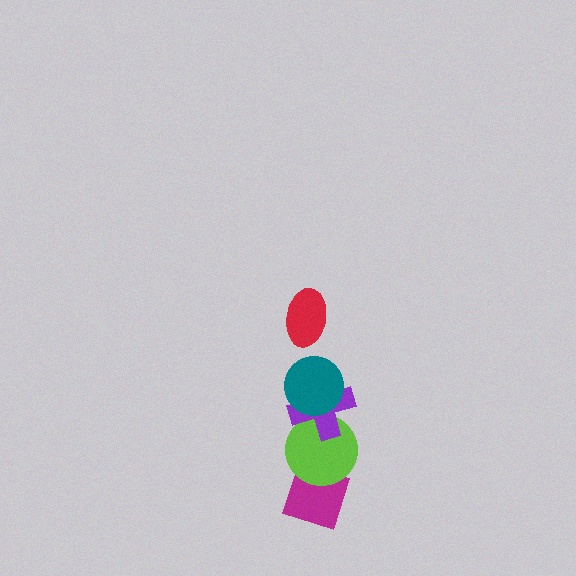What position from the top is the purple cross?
The purple cross is 3rd from the top.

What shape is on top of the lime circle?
The purple cross is on top of the lime circle.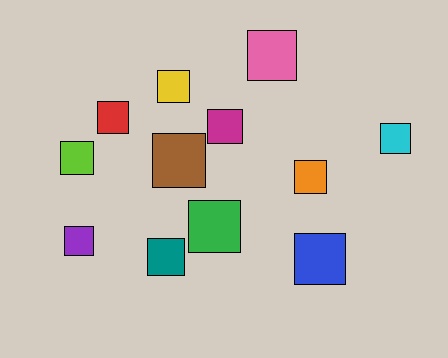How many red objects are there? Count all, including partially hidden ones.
There is 1 red object.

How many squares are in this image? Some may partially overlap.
There are 12 squares.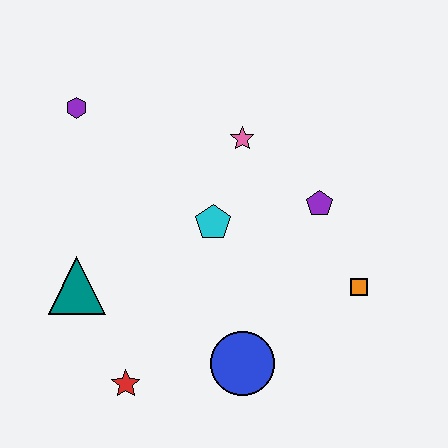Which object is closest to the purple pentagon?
The orange square is closest to the purple pentagon.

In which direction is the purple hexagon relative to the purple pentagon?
The purple hexagon is to the left of the purple pentagon.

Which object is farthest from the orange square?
The purple hexagon is farthest from the orange square.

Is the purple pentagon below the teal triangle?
No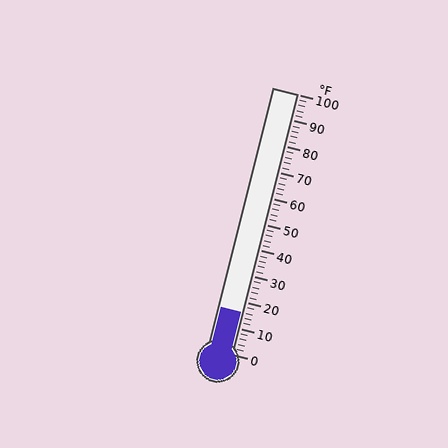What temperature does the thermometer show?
The thermometer shows approximately 16°F.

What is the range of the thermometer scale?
The thermometer scale ranges from 0°F to 100°F.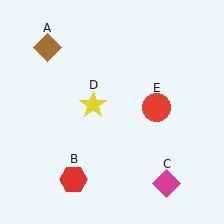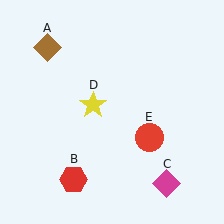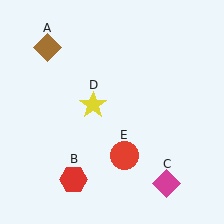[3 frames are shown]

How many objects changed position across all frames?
1 object changed position: red circle (object E).